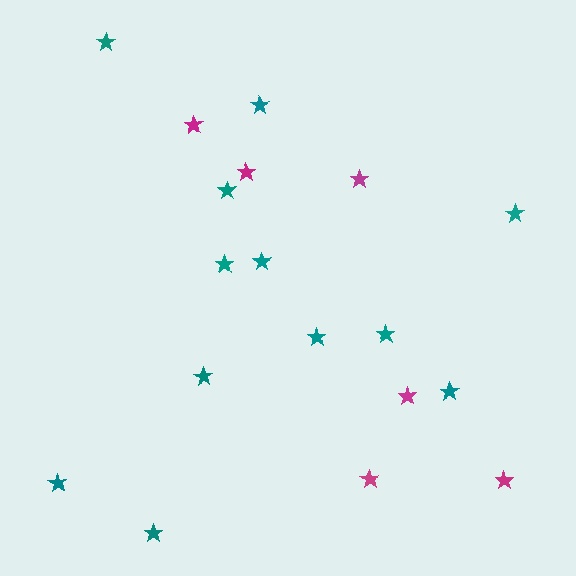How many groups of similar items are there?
There are 2 groups: one group of teal stars (12) and one group of magenta stars (6).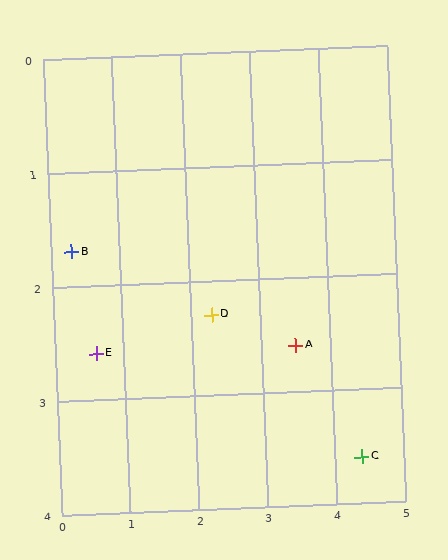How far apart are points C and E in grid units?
Points C and E are about 3.9 grid units apart.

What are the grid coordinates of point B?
Point B is at approximately (0.3, 1.7).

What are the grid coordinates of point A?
Point A is at approximately (3.5, 2.6).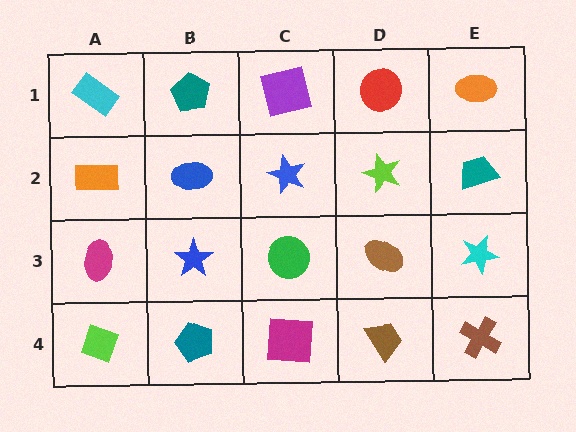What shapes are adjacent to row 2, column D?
A red circle (row 1, column D), a brown ellipse (row 3, column D), a blue star (row 2, column C), a teal trapezoid (row 2, column E).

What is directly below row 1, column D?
A lime star.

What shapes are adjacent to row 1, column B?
A blue ellipse (row 2, column B), a cyan rectangle (row 1, column A), a purple square (row 1, column C).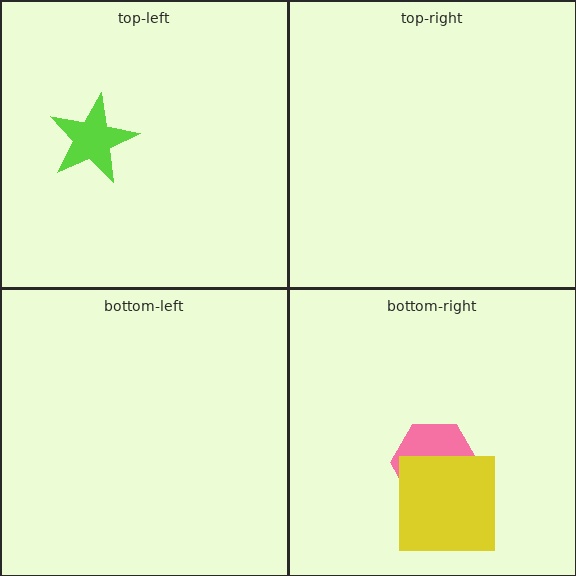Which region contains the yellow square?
The bottom-right region.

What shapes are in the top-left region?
The lime star.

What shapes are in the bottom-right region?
The pink hexagon, the yellow square.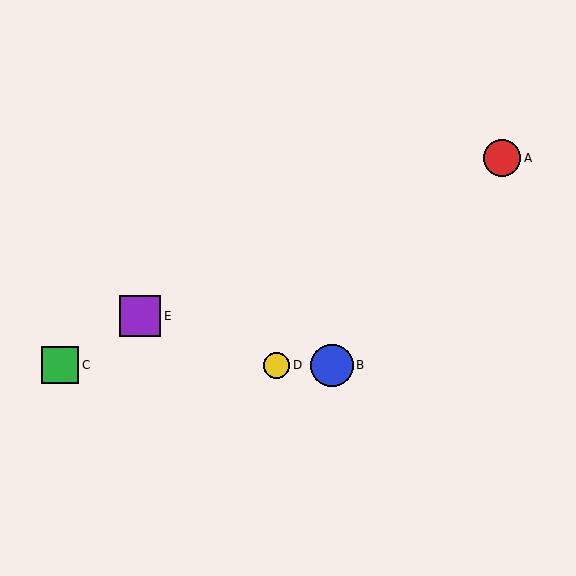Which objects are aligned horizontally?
Objects B, C, D are aligned horizontally.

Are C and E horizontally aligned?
No, C is at y≈365 and E is at y≈316.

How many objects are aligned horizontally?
3 objects (B, C, D) are aligned horizontally.